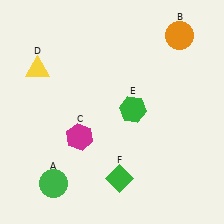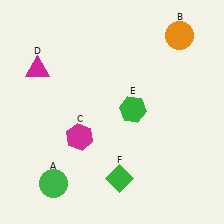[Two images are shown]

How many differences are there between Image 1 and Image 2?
There is 1 difference between the two images.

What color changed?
The triangle (D) changed from yellow in Image 1 to magenta in Image 2.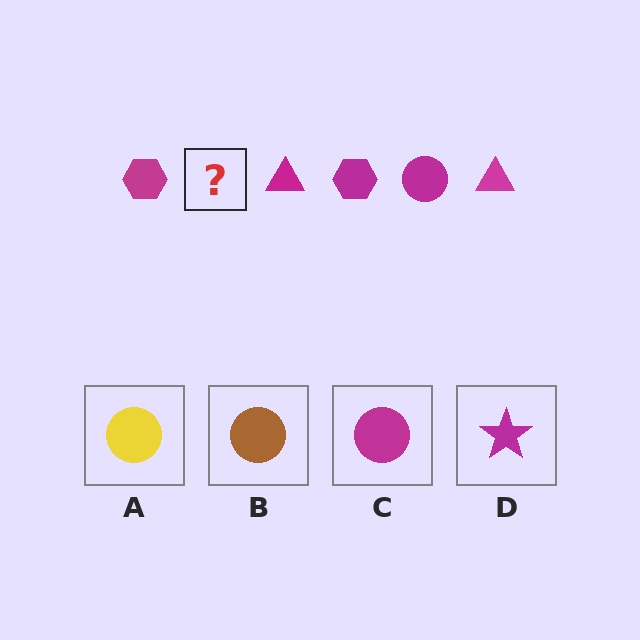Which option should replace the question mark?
Option C.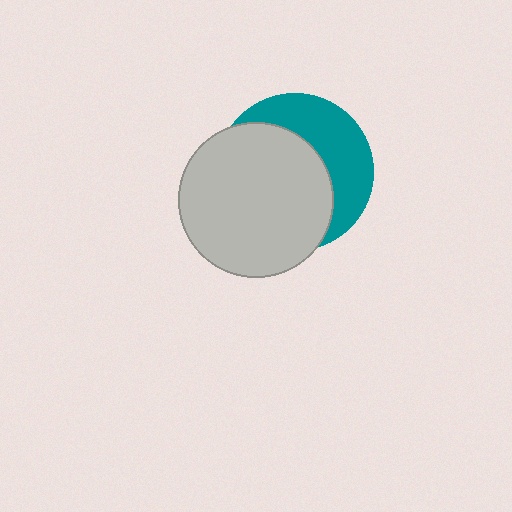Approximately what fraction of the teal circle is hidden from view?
Roughly 61% of the teal circle is hidden behind the light gray circle.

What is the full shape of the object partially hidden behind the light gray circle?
The partially hidden object is a teal circle.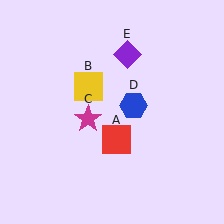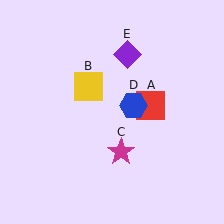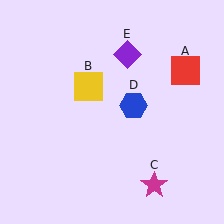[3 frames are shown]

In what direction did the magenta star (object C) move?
The magenta star (object C) moved down and to the right.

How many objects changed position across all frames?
2 objects changed position: red square (object A), magenta star (object C).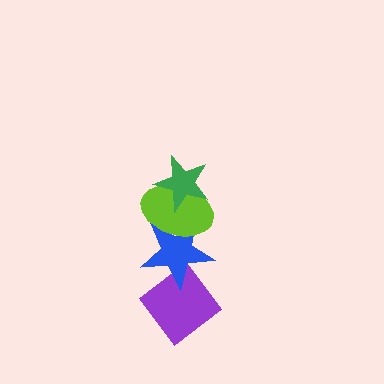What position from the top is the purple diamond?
The purple diamond is 4th from the top.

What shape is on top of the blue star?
The lime ellipse is on top of the blue star.